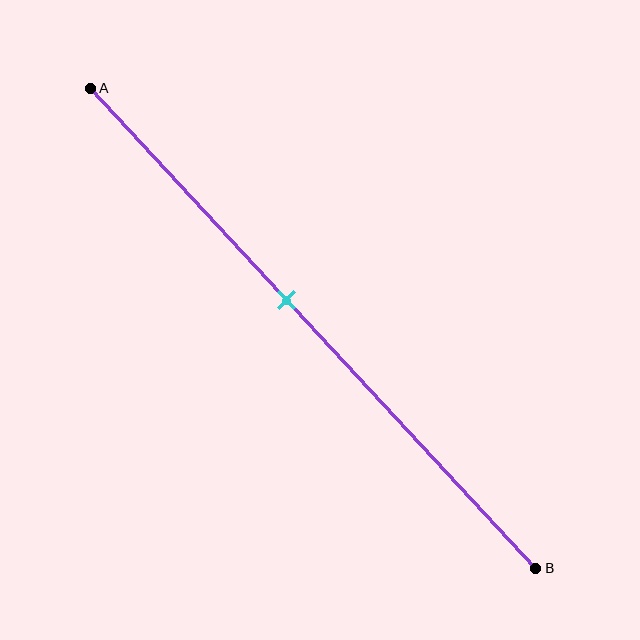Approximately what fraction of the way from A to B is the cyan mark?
The cyan mark is approximately 45% of the way from A to B.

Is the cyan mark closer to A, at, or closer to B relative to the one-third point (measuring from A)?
The cyan mark is closer to point B than the one-third point of segment AB.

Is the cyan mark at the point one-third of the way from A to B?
No, the mark is at about 45% from A, not at the 33% one-third point.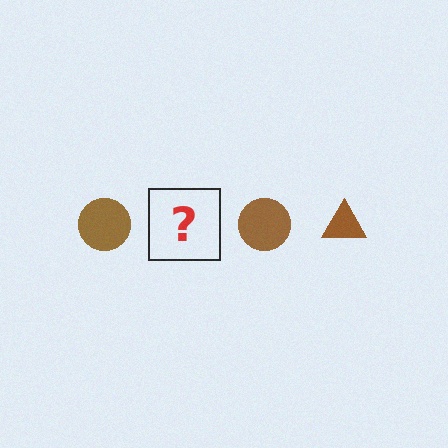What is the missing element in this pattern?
The missing element is a brown triangle.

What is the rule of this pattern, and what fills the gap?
The rule is that the pattern cycles through circle, triangle shapes in brown. The gap should be filled with a brown triangle.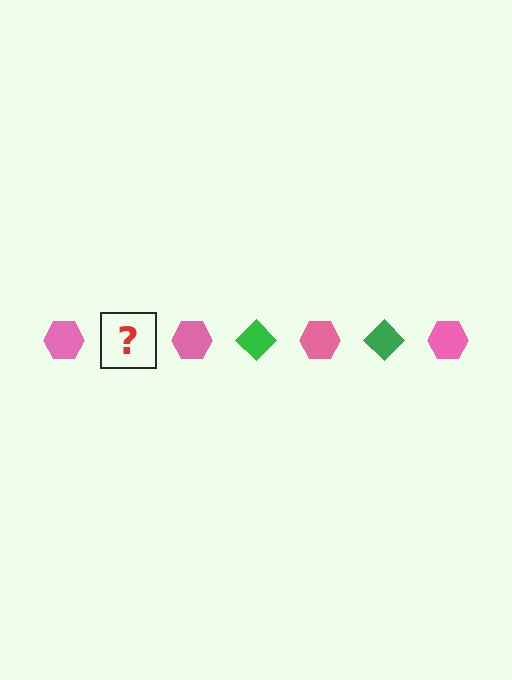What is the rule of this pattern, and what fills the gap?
The rule is that the pattern alternates between pink hexagon and green diamond. The gap should be filled with a green diamond.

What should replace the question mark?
The question mark should be replaced with a green diamond.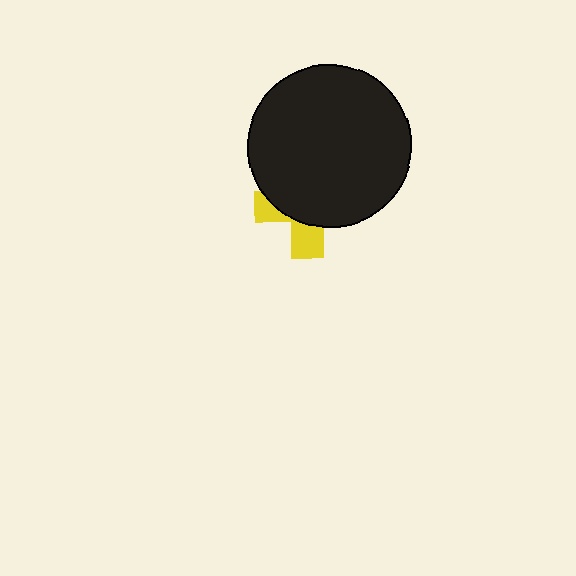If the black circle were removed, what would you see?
You would see the complete yellow cross.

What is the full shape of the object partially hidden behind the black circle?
The partially hidden object is a yellow cross.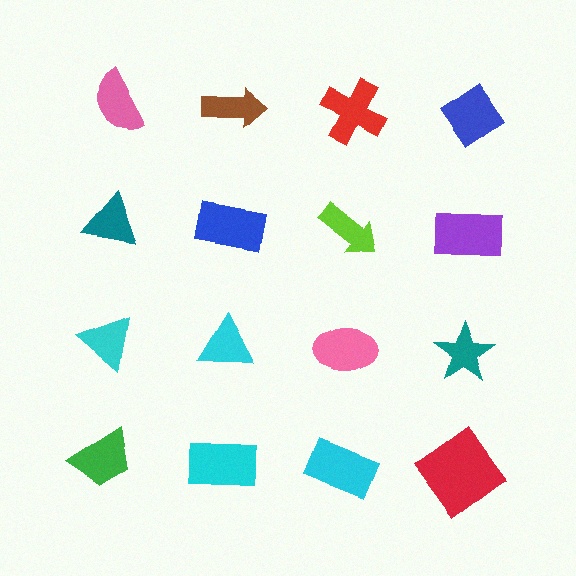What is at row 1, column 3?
A red cross.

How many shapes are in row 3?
4 shapes.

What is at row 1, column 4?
A blue diamond.